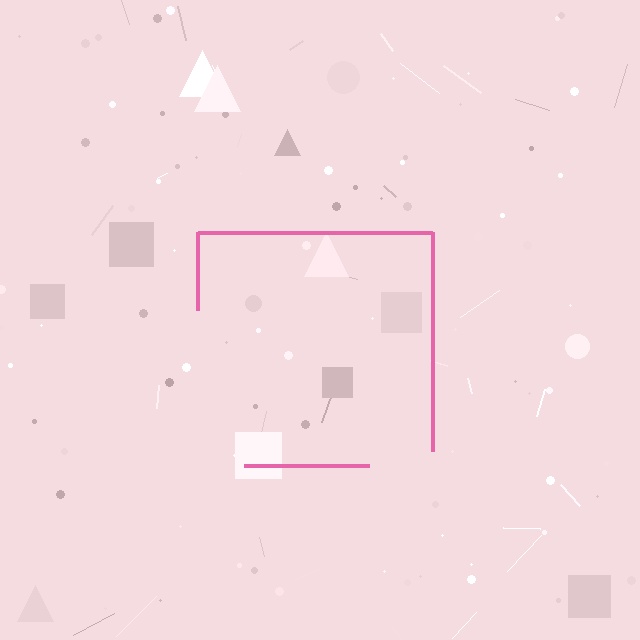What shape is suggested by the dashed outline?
The dashed outline suggests a square.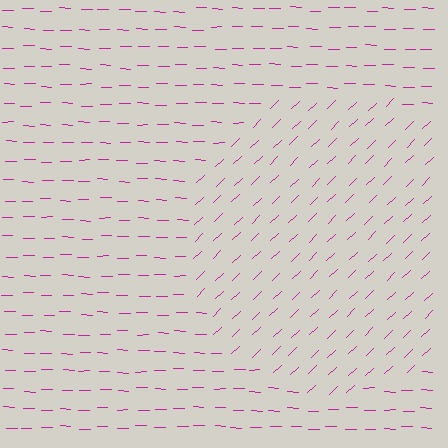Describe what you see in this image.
The image is filled with small magenta line segments. A circle region in the image has lines oriented differently from the surrounding lines, creating a visible texture boundary.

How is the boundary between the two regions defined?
The boundary is defined purely by a change in line orientation (approximately 45 degrees difference). All lines are the same color and thickness.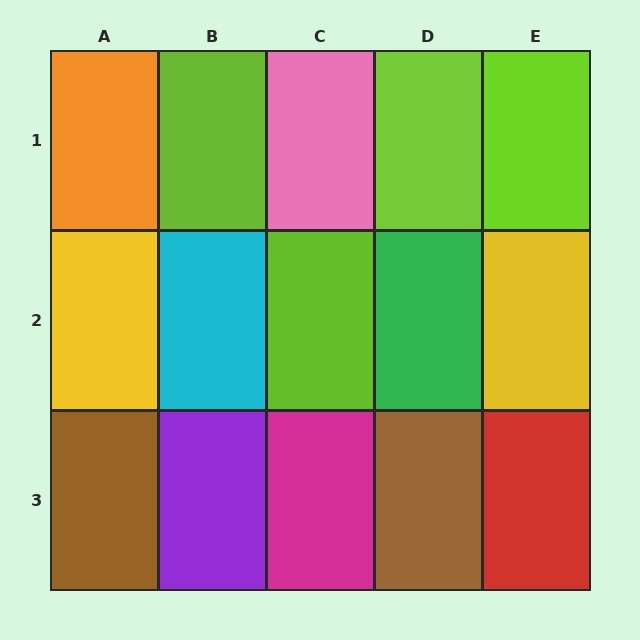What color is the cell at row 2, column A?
Yellow.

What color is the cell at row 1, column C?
Pink.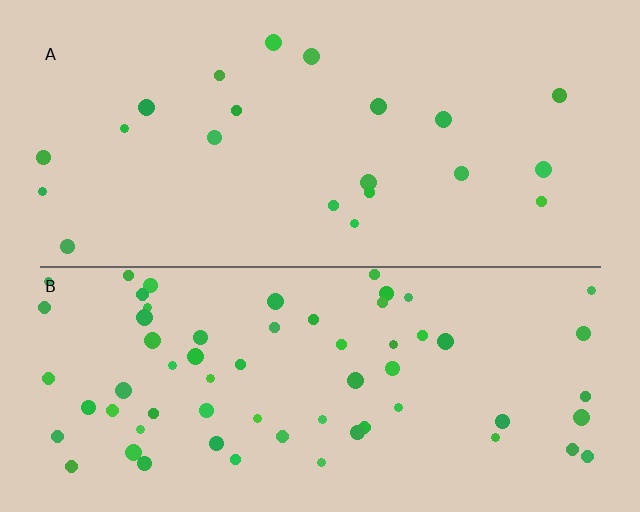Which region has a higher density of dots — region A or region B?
B (the bottom).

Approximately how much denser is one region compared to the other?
Approximately 3.0× — region B over region A.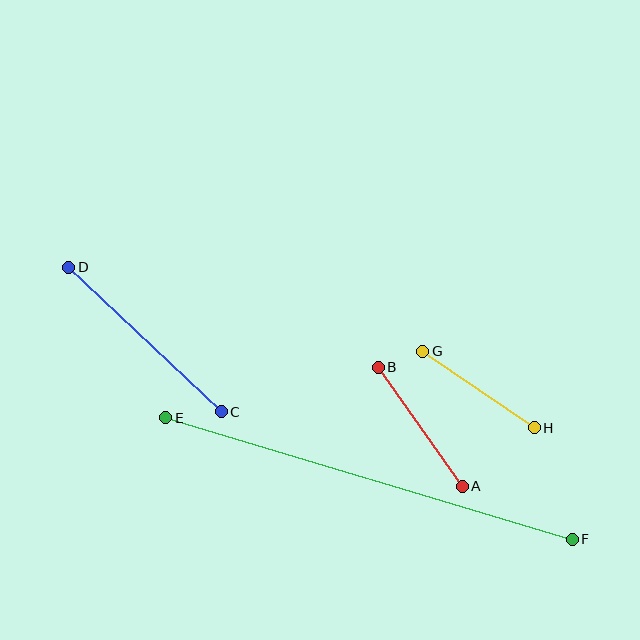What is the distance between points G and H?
The distance is approximately 135 pixels.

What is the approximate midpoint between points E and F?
The midpoint is at approximately (369, 479) pixels.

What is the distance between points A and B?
The distance is approximately 146 pixels.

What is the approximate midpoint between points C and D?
The midpoint is at approximately (145, 340) pixels.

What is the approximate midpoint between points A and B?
The midpoint is at approximately (420, 427) pixels.